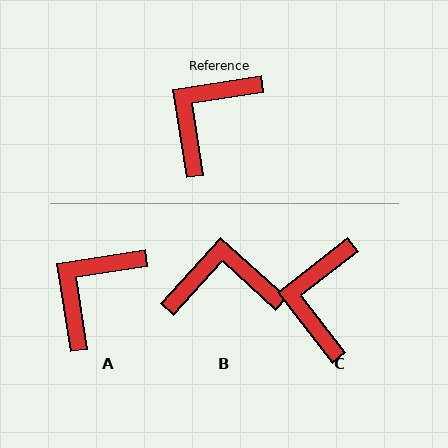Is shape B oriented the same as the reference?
No, it is off by about 51 degrees.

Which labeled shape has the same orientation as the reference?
A.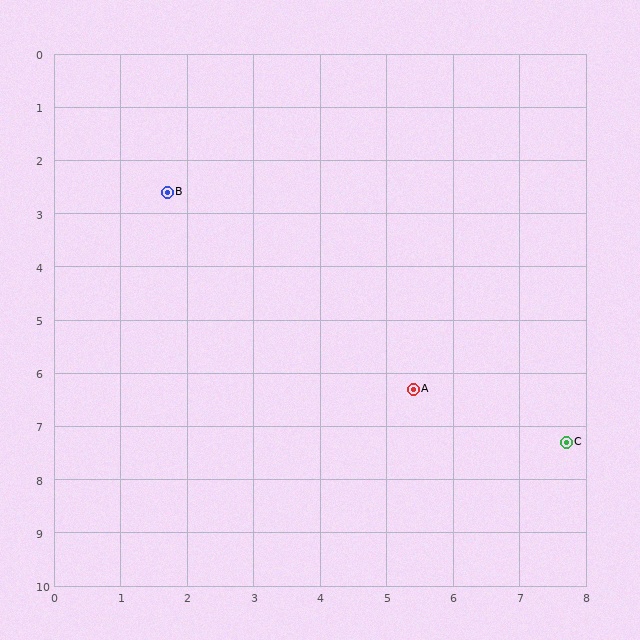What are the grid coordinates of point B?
Point B is at approximately (1.7, 2.6).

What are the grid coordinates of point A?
Point A is at approximately (5.4, 6.3).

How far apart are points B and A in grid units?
Points B and A are about 5.2 grid units apart.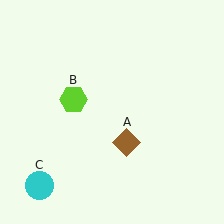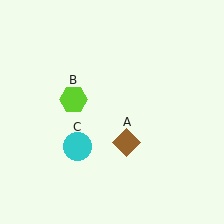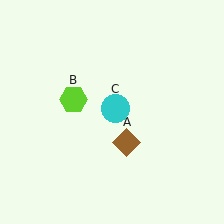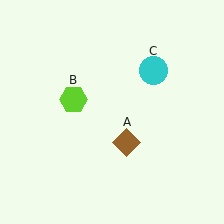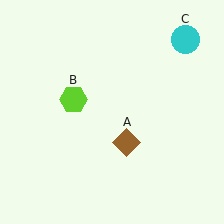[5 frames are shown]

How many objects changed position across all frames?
1 object changed position: cyan circle (object C).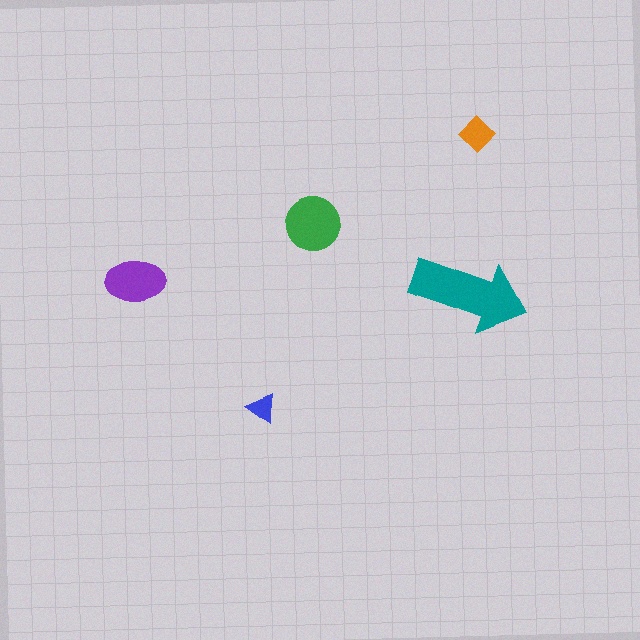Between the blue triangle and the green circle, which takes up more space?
The green circle.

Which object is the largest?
The teal arrow.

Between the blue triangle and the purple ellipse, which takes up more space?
The purple ellipse.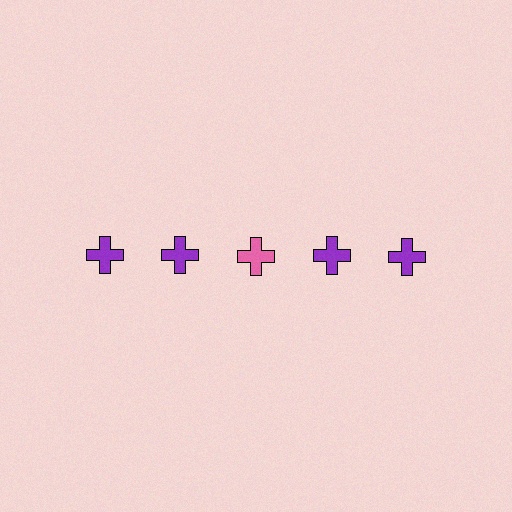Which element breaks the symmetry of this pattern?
The pink cross in the top row, center column breaks the symmetry. All other shapes are purple crosses.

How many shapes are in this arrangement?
There are 5 shapes arranged in a grid pattern.